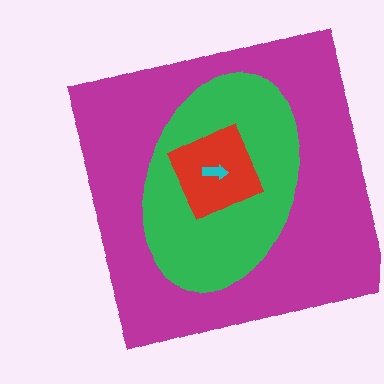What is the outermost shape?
The magenta square.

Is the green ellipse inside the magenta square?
Yes.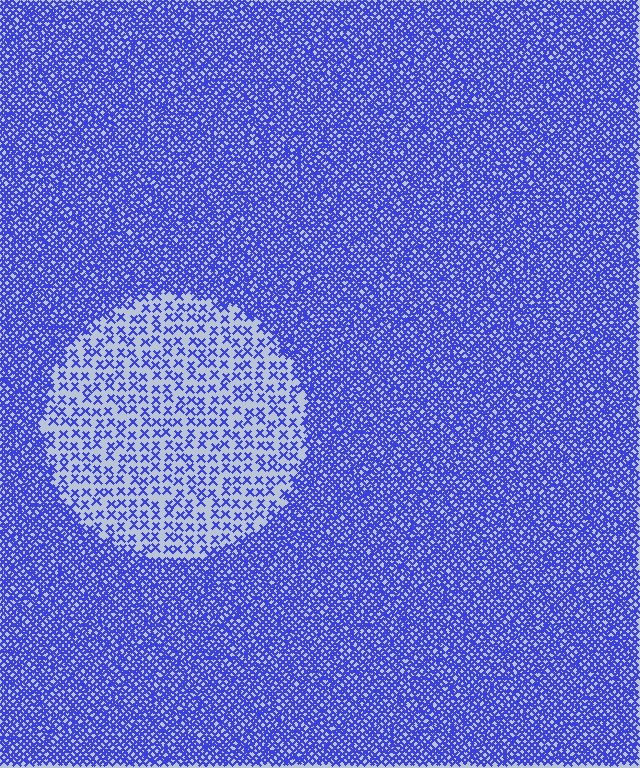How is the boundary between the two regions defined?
The boundary is defined by a change in element density (approximately 3.0x ratio). All elements are the same color, size, and shape.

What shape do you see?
I see a circle.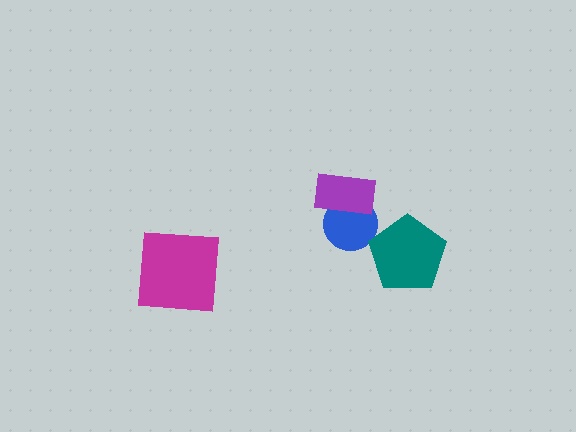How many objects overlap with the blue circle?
1 object overlaps with the blue circle.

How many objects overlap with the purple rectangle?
1 object overlaps with the purple rectangle.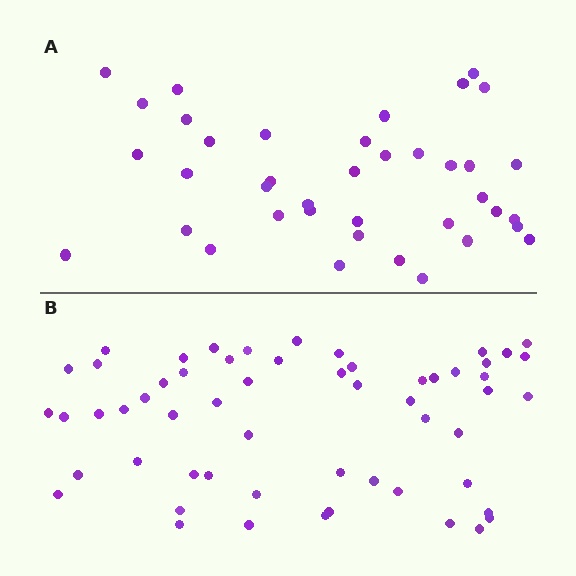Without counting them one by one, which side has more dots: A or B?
Region B (the bottom region) has more dots.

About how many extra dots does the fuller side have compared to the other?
Region B has approximately 20 more dots than region A.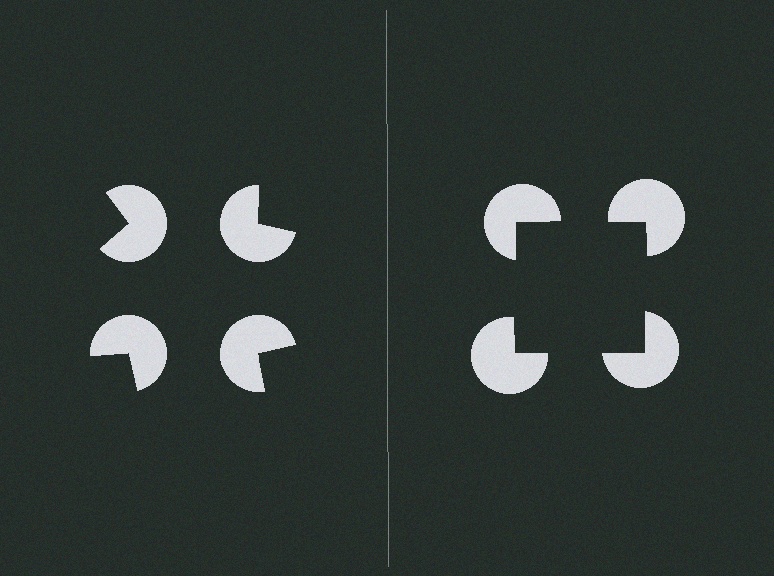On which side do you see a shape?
An illusory square appears on the right side. On the left side the wedge cuts are rotated, so no coherent shape forms.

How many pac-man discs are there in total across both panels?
8 — 4 on each side.